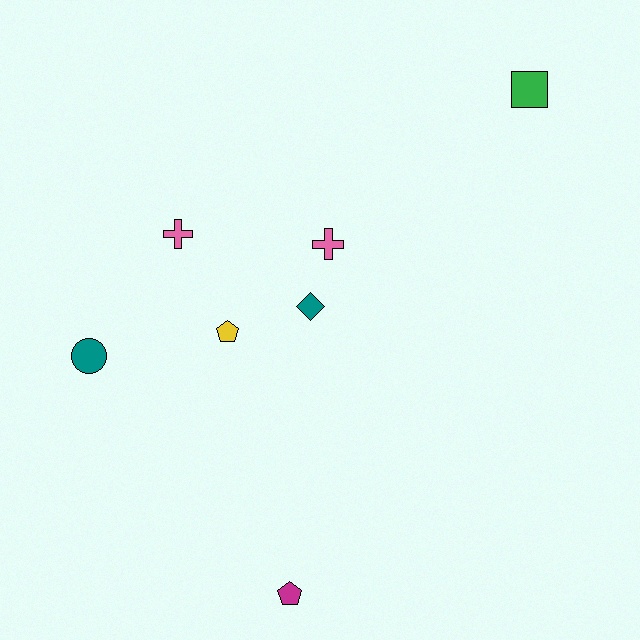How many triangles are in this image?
There are no triangles.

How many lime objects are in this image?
There are no lime objects.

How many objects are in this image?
There are 7 objects.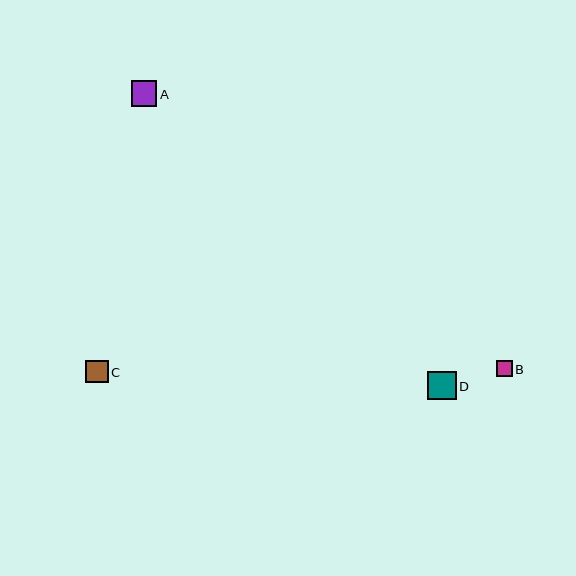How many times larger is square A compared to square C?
Square A is approximately 1.1 times the size of square C.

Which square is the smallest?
Square B is the smallest with a size of approximately 16 pixels.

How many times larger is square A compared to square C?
Square A is approximately 1.1 times the size of square C.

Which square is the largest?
Square D is the largest with a size of approximately 29 pixels.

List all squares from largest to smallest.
From largest to smallest: D, A, C, B.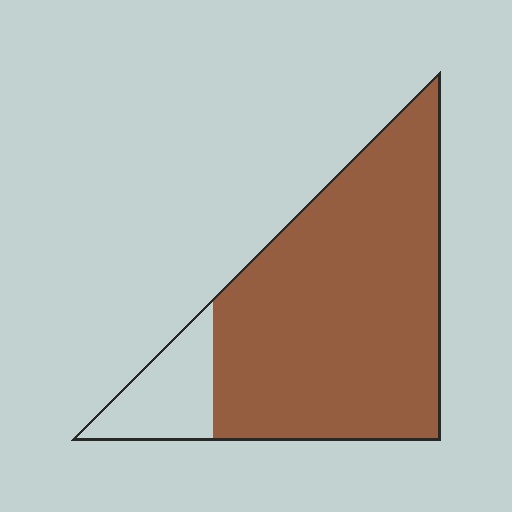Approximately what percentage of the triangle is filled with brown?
Approximately 85%.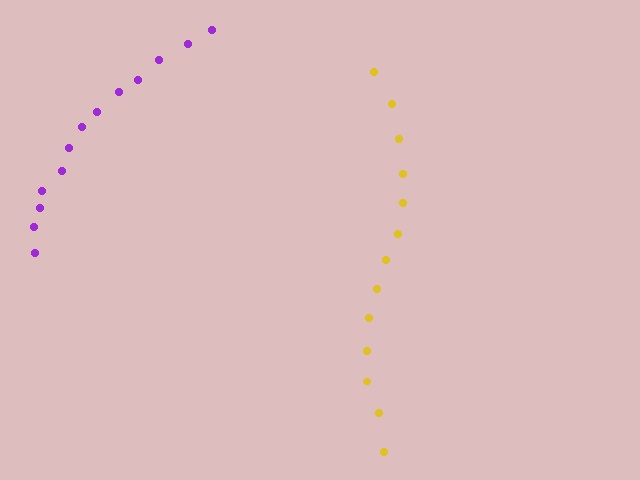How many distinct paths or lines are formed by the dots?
There are 2 distinct paths.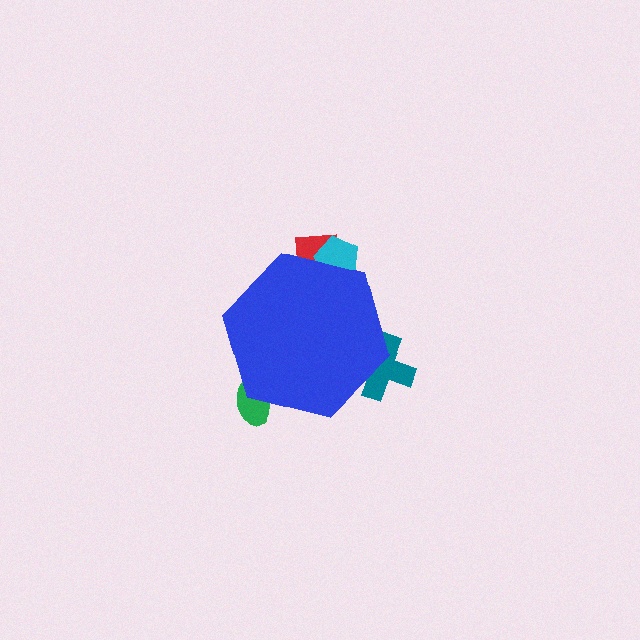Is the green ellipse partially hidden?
Yes, the green ellipse is partially hidden behind the blue hexagon.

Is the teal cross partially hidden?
Yes, the teal cross is partially hidden behind the blue hexagon.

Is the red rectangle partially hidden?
Yes, the red rectangle is partially hidden behind the blue hexagon.